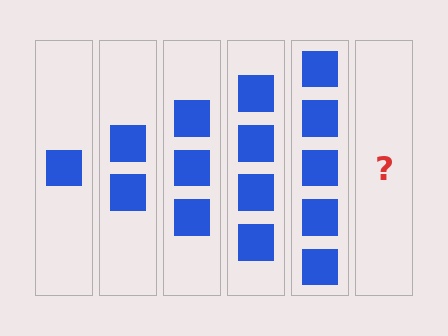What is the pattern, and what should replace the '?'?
The pattern is that each step adds one more square. The '?' should be 6 squares.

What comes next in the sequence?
The next element should be 6 squares.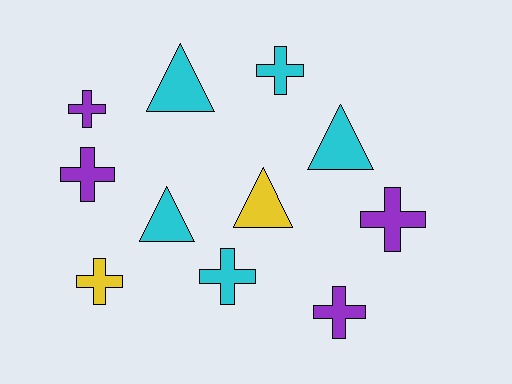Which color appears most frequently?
Cyan, with 5 objects.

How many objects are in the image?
There are 11 objects.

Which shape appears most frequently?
Cross, with 7 objects.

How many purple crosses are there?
There are 4 purple crosses.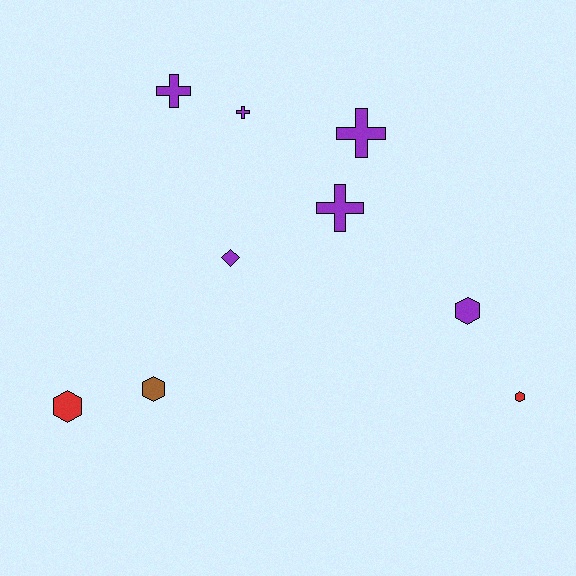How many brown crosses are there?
There are no brown crosses.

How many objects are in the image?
There are 9 objects.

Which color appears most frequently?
Purple, with 6 objects.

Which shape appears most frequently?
Cross, with 4 objects.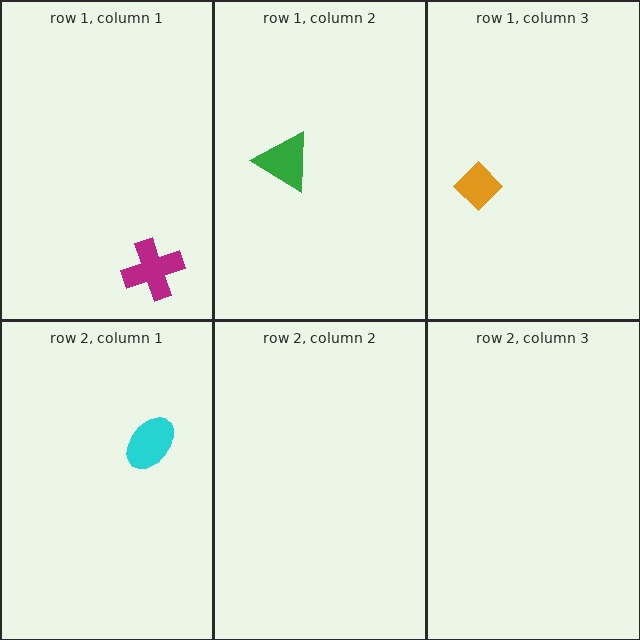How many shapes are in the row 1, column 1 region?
1.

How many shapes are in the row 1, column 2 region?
1.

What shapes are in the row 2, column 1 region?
The cyan ellipse.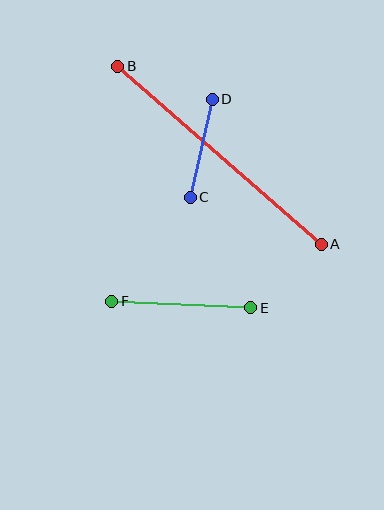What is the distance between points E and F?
The distance is approximately 139 pixels.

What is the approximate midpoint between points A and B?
The midpoint is at approximately (219, 155) pixels.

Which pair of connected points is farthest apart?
Points A and B are farthest apart.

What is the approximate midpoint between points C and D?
The midpoint is at approximately (201, 148) pixels.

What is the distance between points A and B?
The distance is approximately 270 pixels.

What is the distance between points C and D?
The distance is approximately 101 pixels.